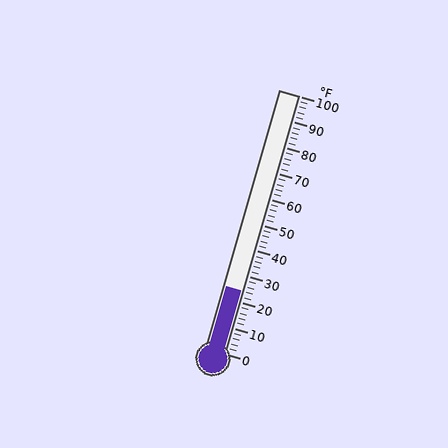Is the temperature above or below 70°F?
The temperature is below 70°F.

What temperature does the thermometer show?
The thermometer shows approximately 24°F.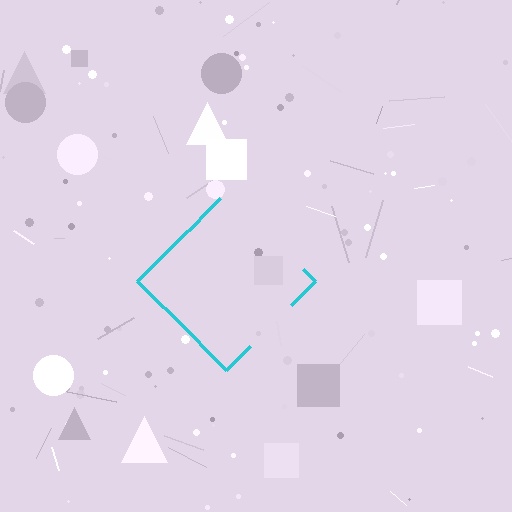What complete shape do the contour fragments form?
The contour fragments form a diamond.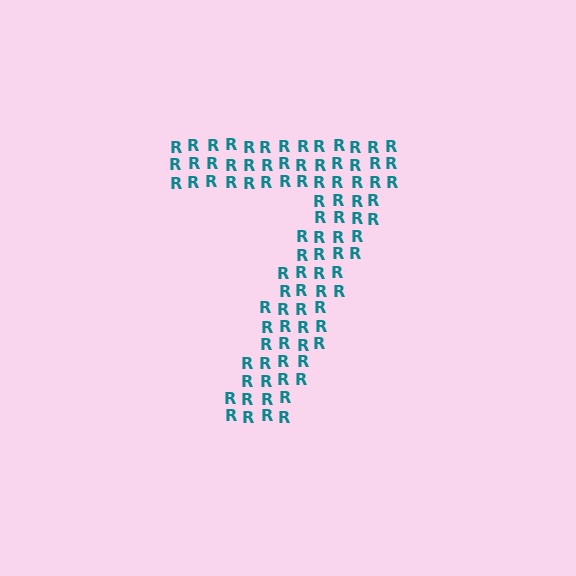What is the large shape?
The large shape is the digit 7.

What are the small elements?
The small elements are letter R's.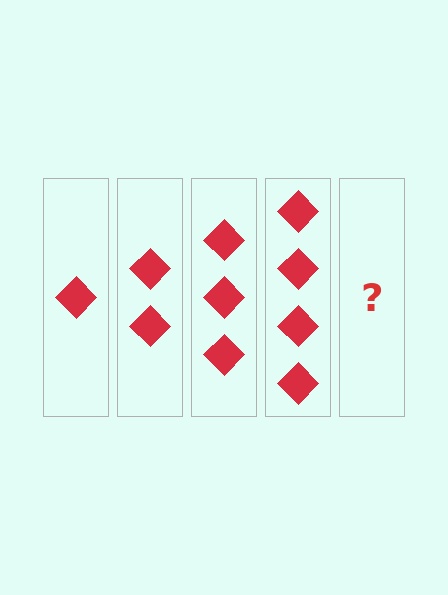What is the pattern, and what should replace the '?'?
The pattern is that each step adds one more diamond. The '?' should be 5 diamonds.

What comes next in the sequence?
The next element should be 5 diamonds.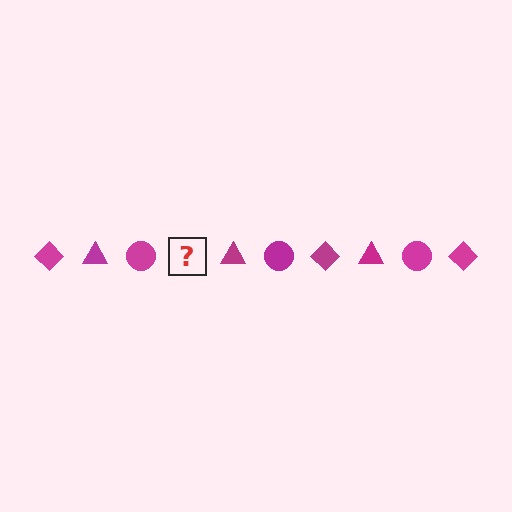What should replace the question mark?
The question mark should be replaced with a magenta diamond.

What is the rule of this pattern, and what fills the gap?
The rule is that the pattern cycles through diamond, triangle, circle shapes in magenta. The gap should be filled with a magenta diamond.